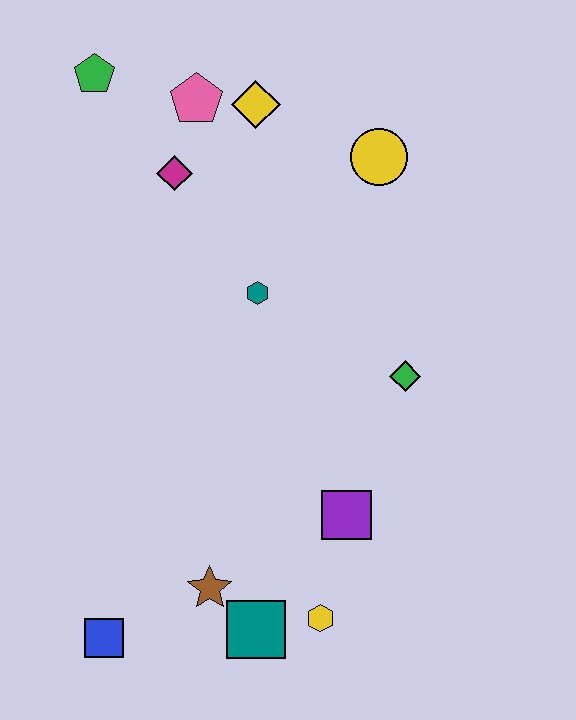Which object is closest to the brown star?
The teal square is closest to the brown star.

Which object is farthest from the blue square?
The green pentagon is farthest from the blue square.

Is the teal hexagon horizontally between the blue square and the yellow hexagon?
Yes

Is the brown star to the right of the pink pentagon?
Yes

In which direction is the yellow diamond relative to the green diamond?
The yellow diamond is above the green diamond.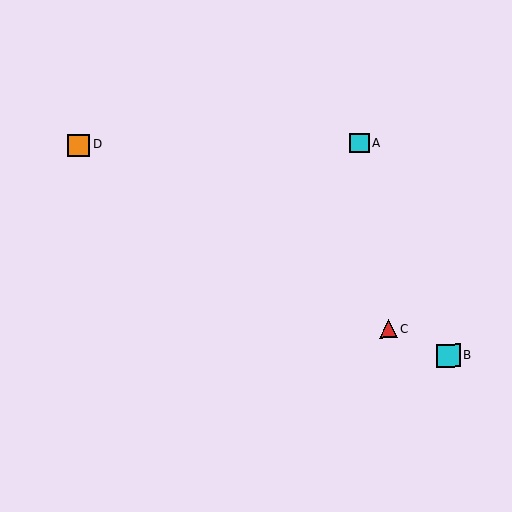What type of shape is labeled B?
Shape B is a cyan square.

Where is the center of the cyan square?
The center of the cyan square is at (448, 356).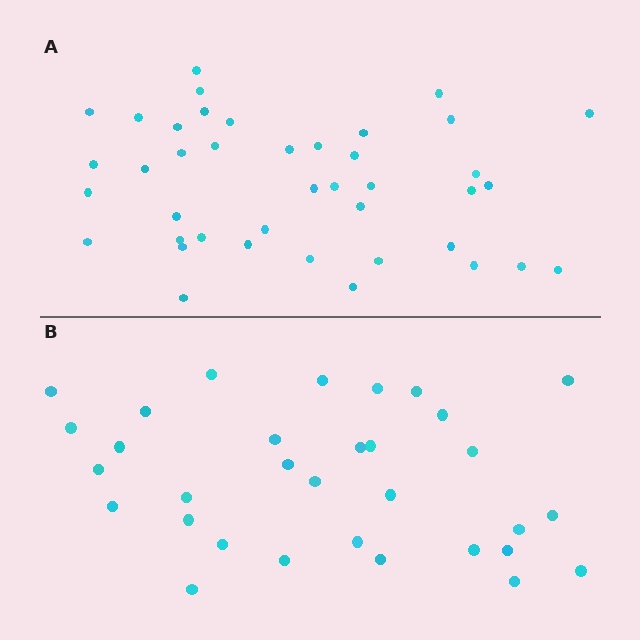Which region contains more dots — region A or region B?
Region A (the top region) has more dots.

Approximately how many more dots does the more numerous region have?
Region A has roughly 8 or so more dots than region B.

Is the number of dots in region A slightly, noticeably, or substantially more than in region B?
Region A has noticeably more, but not dramatically so. The ratio is roughly 1.3 to 1.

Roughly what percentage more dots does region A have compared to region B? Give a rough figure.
About 30% more.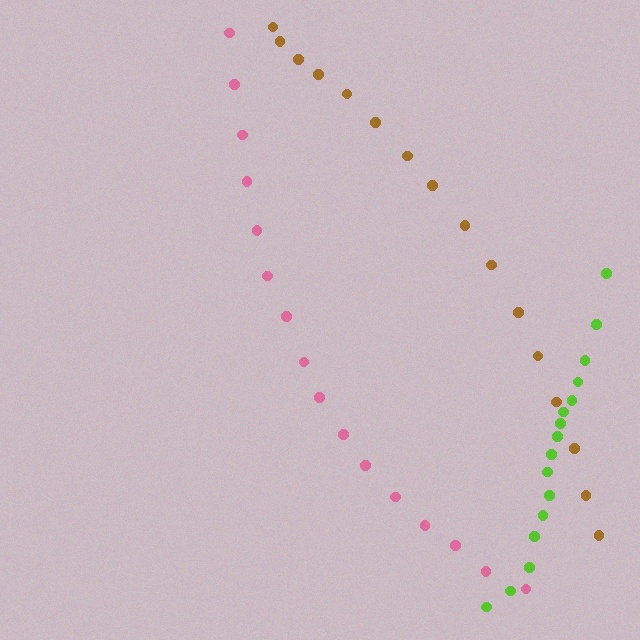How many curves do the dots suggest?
There are 3 distinct paths.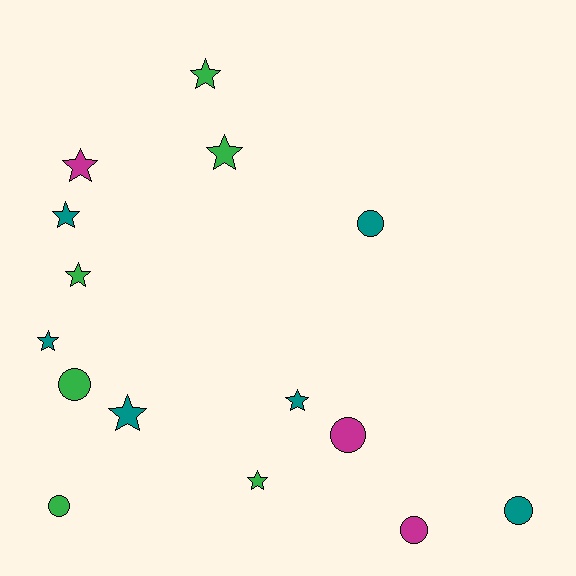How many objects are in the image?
There are 15 objects.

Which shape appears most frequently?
Star, with 9 objects.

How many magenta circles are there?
There are 2 magenta circles.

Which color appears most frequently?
Green, with 6 objects.